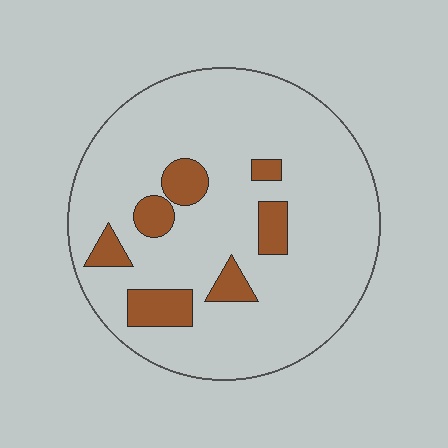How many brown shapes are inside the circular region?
7.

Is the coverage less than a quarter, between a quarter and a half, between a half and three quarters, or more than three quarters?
Less than a quarter.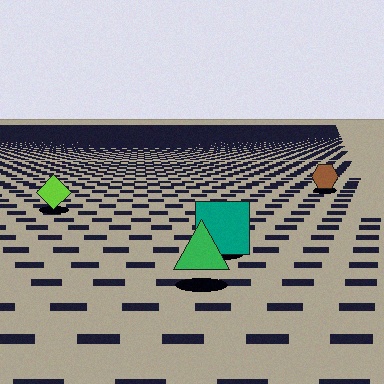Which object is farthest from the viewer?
The brown hexagon is farthest from the viewer. It appears smaller and the ground texture around it is denser.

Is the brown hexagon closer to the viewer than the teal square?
No. The teal square is closer — you can tell from the texture gradient: the ground texture is coarser near it.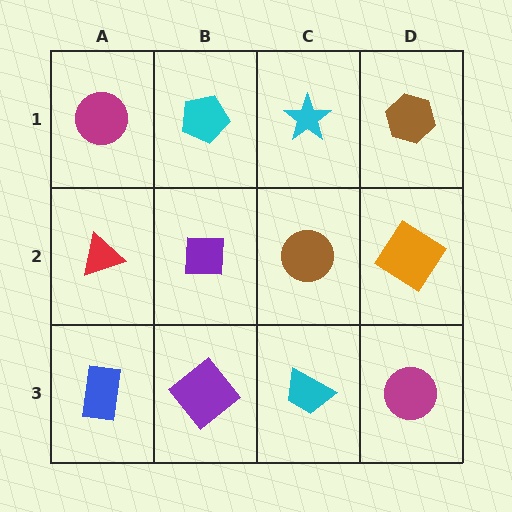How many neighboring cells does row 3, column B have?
3.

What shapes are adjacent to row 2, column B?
A cyan pentagon (row 1, column B), a purple diamond (row 3, column B), a red triangle (row 2, column A), a brown circle (row 2, column C).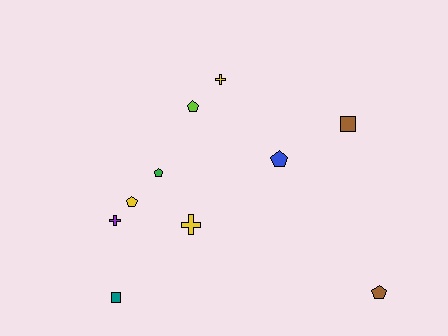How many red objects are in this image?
There are no red objects.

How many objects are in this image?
There are 10 objects.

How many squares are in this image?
There are 2 squares.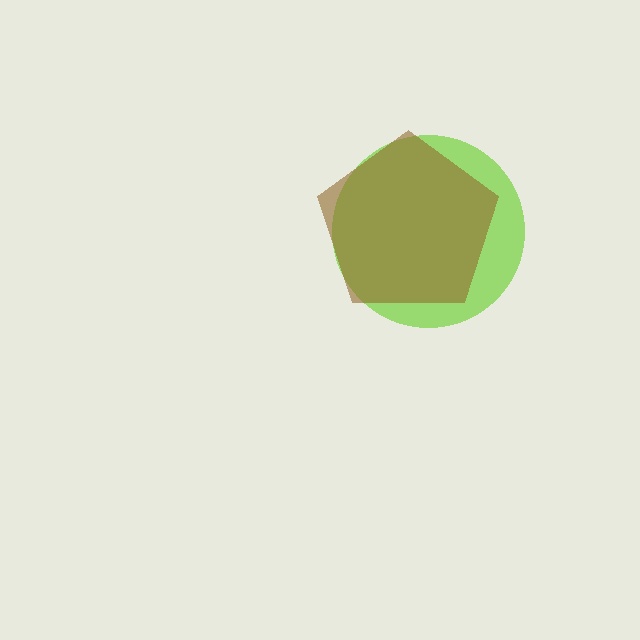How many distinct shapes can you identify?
There are 2 distinct shapes: a lime circle, a brown pentagon.